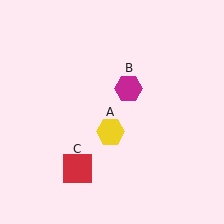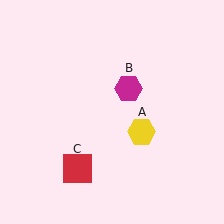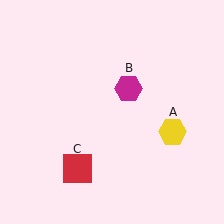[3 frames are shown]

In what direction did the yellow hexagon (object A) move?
The yellow hexagon (object A) moved right.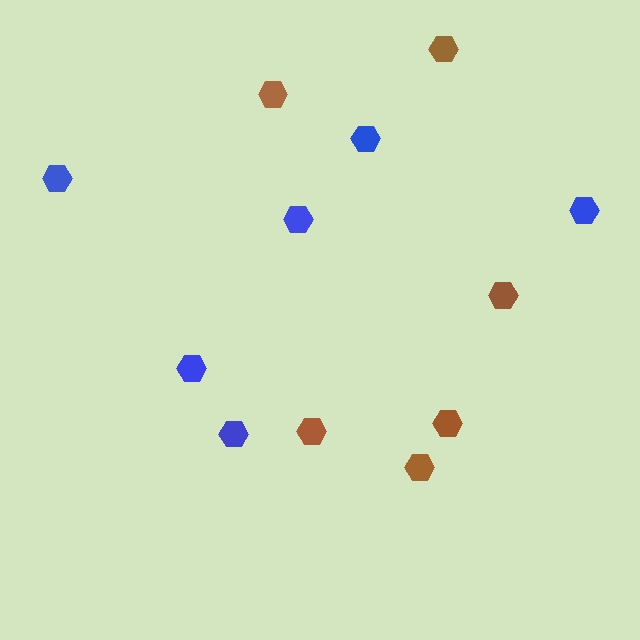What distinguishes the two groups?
There are 2 groups: one group of brown hexagons (6) and one group of blue hexagons (6).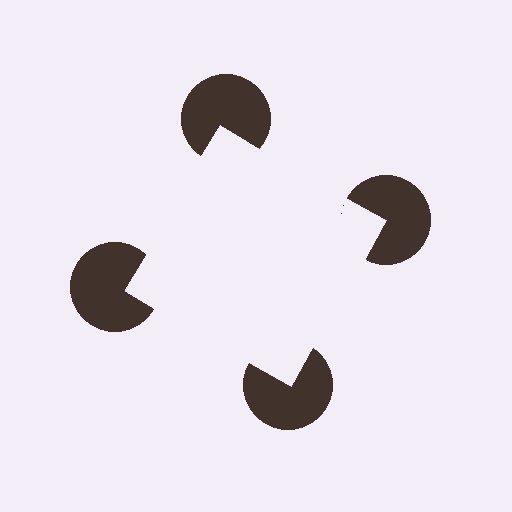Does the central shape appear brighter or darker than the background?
It typically appears slightly brighter than the background, even though no actual brightness change is drawn.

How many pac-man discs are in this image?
There are 4 — one at each vertex of the illusory square.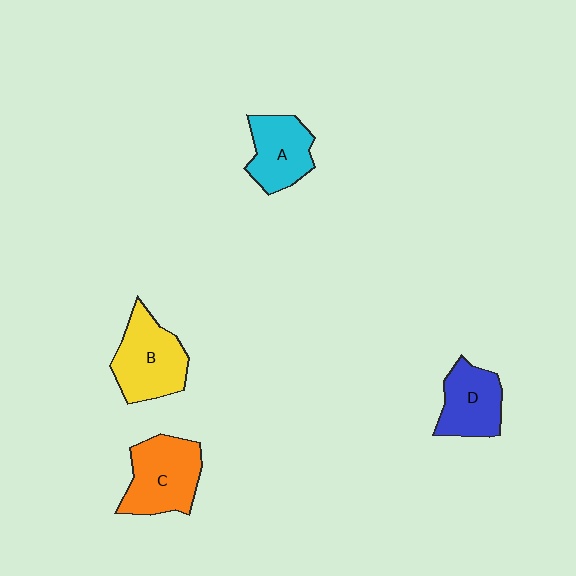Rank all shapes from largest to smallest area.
From largest to smallest: C (orange), B (yellow), A (cyan), D (blue).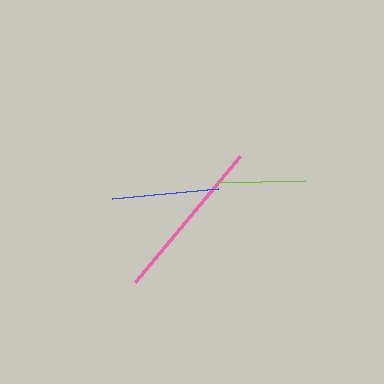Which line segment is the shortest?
The lime line is the shortest at approximately 88 pixels.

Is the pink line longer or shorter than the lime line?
The pink line is longer than the lime line.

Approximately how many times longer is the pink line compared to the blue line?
The pink line is approximately 1.5 times the length of the blue line.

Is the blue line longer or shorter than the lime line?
The blue line is longer than the lime line.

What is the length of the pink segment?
The pink segment is approximately 164 pixels long.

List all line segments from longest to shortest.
From longest to shortest: pink, blue, lime.